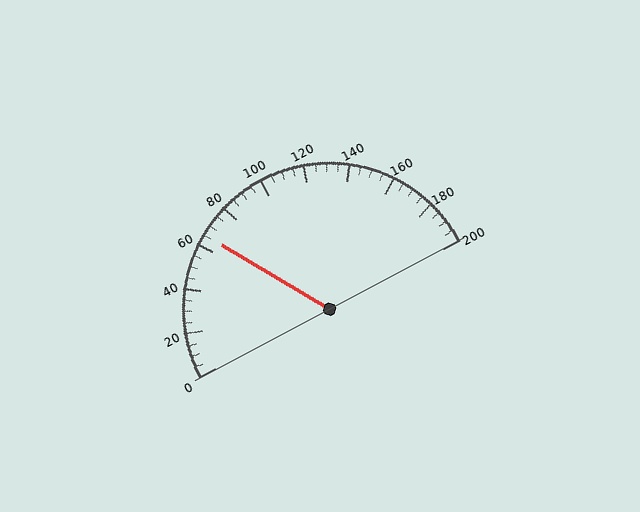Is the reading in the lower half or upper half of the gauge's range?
The reading is in the lower half of the range (0 to 200).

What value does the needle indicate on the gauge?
The needle indicates approximately 65.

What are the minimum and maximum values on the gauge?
The gauge ranges from 0 to 200.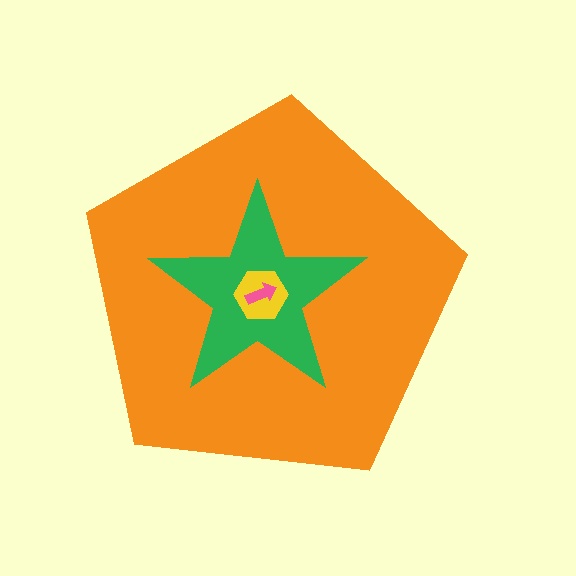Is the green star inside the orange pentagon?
Yes.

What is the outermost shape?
The orange pentagon.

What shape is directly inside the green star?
The yellow hexagon.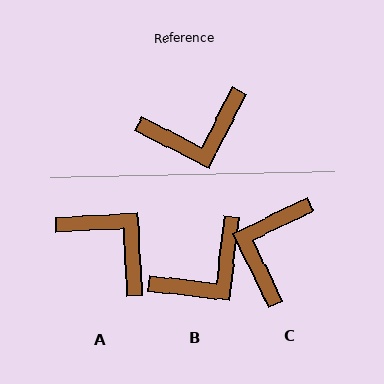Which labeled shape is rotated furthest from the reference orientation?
C, about 127 degrees away.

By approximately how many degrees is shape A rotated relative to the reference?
Approximately 120 degrees counter-clockwise.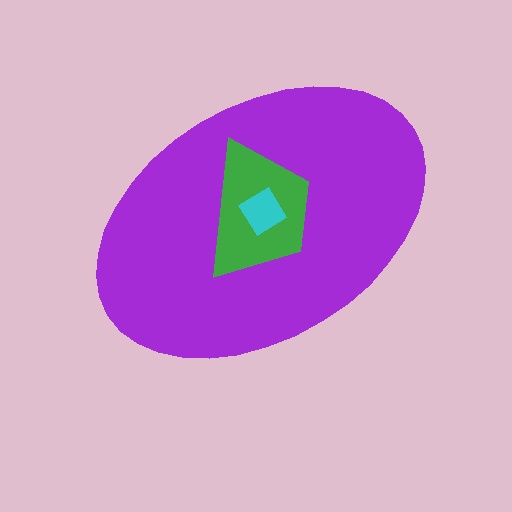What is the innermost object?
The cyan diamond.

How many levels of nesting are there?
3.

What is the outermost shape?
The purple ellipse.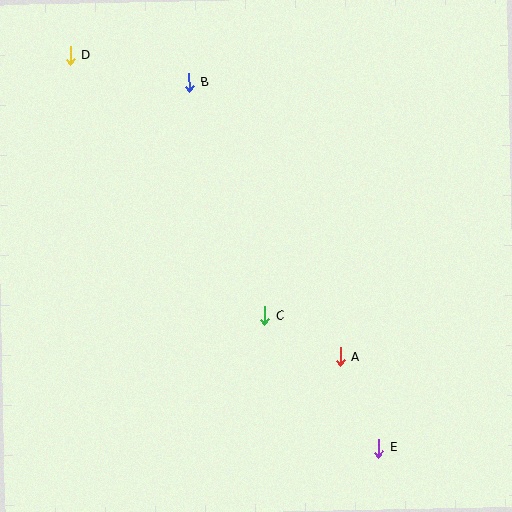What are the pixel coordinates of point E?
Point E is at (379, 448).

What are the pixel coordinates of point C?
Point C is at (265, 315).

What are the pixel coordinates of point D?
Point D is at (70, 55).